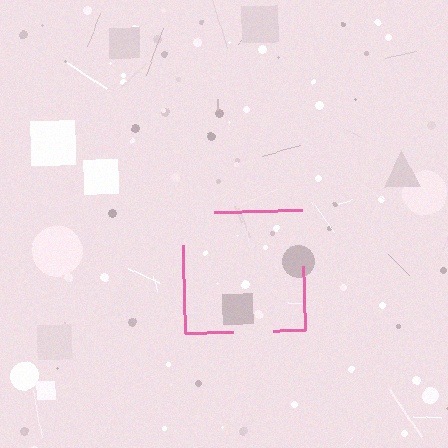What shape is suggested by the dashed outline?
The dashed outline suggests a square.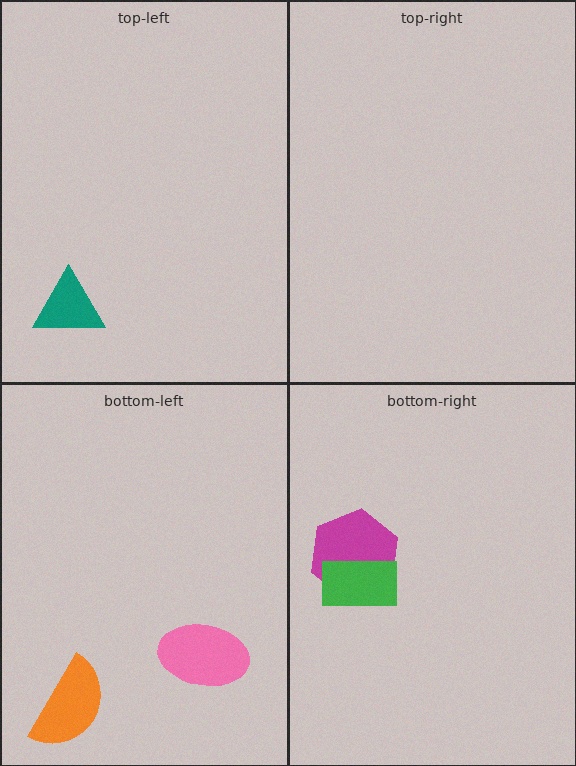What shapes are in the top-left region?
The teal triangle.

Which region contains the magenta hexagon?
The bottom-right region.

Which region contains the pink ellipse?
The bottom-left region.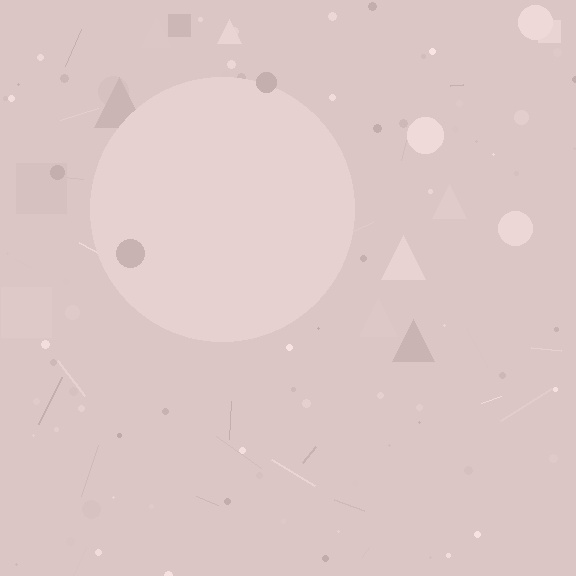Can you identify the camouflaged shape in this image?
The camouflaged shape is a circle.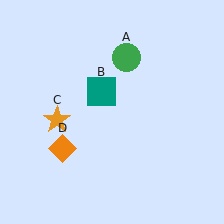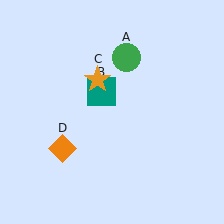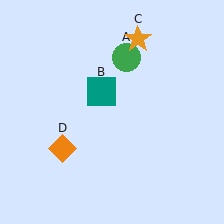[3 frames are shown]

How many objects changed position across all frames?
1 object changed position: orange star (object C).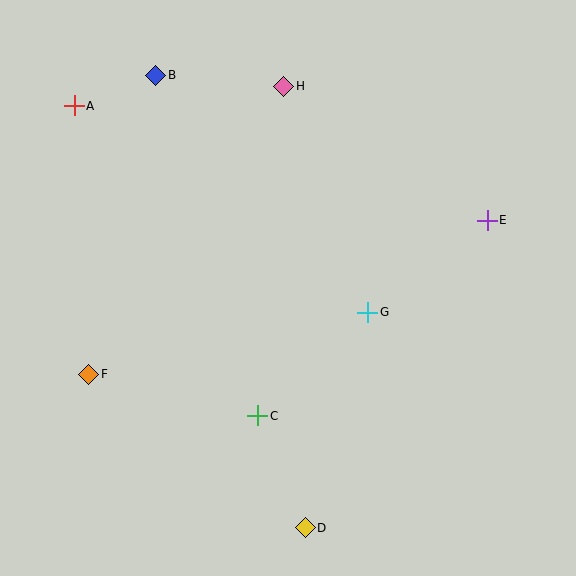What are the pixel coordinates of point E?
Point E is at (487, 220).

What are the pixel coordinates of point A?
Point A is at (74, 106).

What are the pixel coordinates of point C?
Point C is at (258, 416).